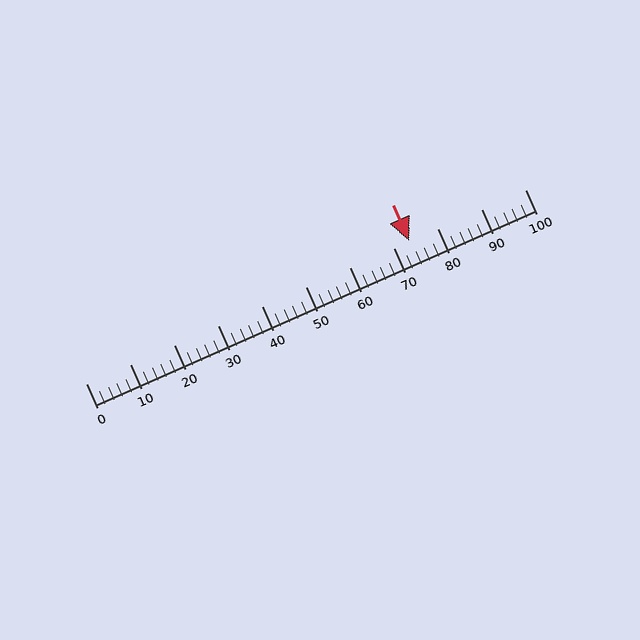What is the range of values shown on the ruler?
The ruler shows values from 0 to 100.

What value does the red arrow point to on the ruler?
The red arrow points to approximately 74.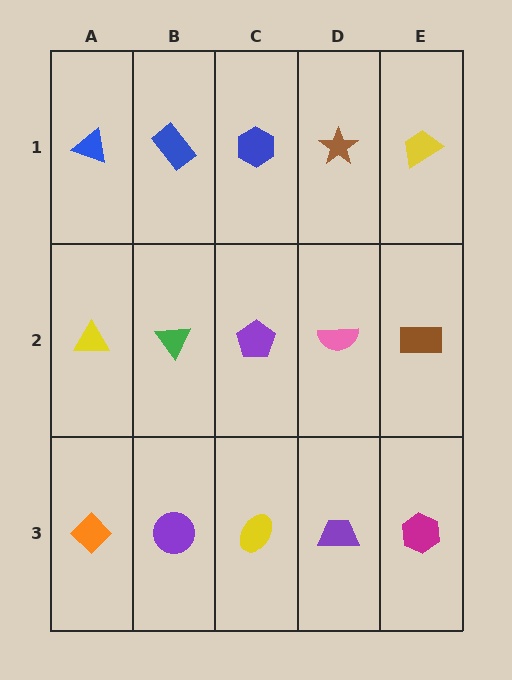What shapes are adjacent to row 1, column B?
A green triangle (row 2, column B), a blue triangle (row 1, column A), a blue hexagon (row 1, column C).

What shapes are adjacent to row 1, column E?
A brown rectangle (row 2, column E), a brown star (row 1, column D).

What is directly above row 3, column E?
A brown rectangle.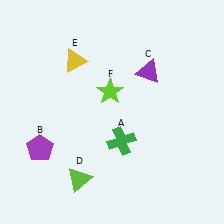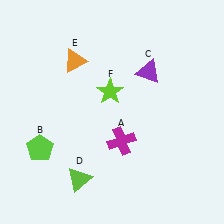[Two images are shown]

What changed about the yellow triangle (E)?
In Image 1, E is yellow. In Image 2, it changed to orange.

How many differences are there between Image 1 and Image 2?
There are 3 differences between the two images.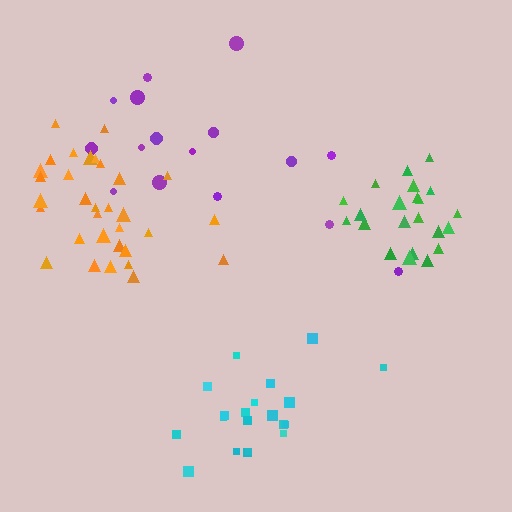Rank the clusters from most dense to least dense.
orange, green, cyan, purple.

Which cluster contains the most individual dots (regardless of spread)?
Orange (32).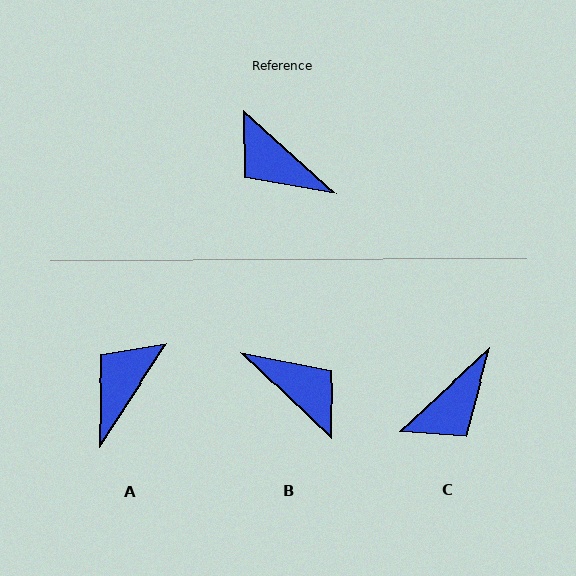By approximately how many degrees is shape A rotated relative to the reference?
Approximately 82 degrees clockwise.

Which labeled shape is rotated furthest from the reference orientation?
B, about 179 degrees away.